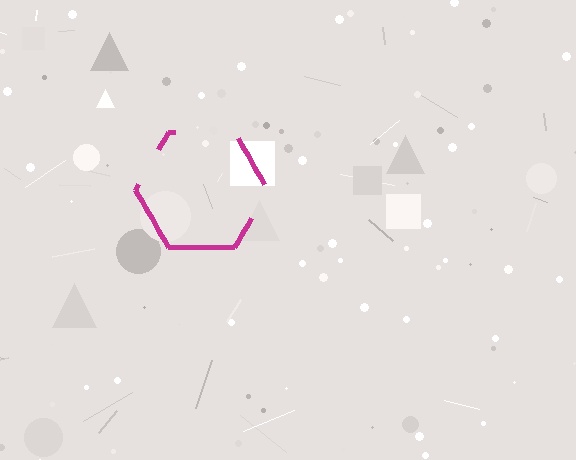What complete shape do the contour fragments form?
The contour fragments form a hexagon.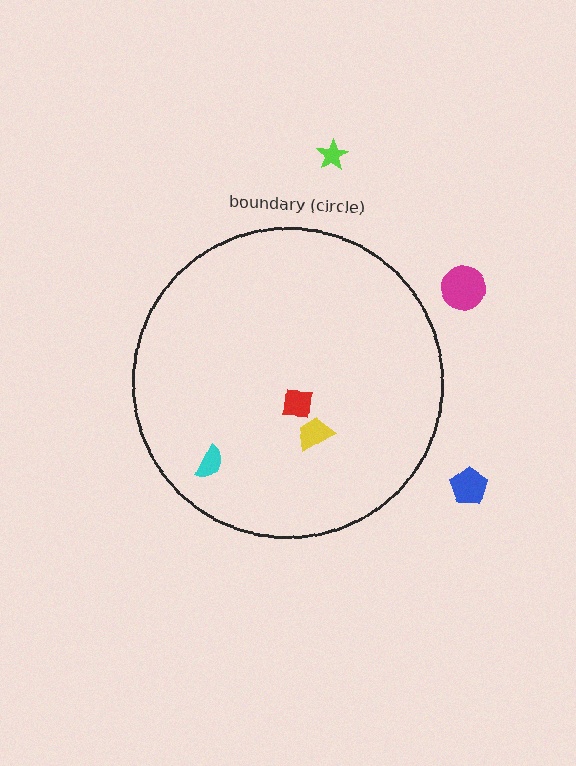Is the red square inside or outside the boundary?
Inside.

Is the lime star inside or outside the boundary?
Outside.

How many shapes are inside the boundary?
3 inside, 3 outside.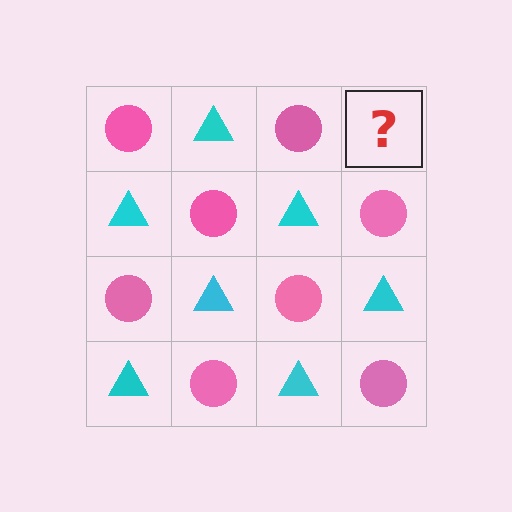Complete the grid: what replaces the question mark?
The question mark should be replaced with a cyan triangle.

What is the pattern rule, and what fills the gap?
The rule is that it alternates pink circle and cyan triangle in a checkerboard pattern. The gap should be filled with a cyan triangle.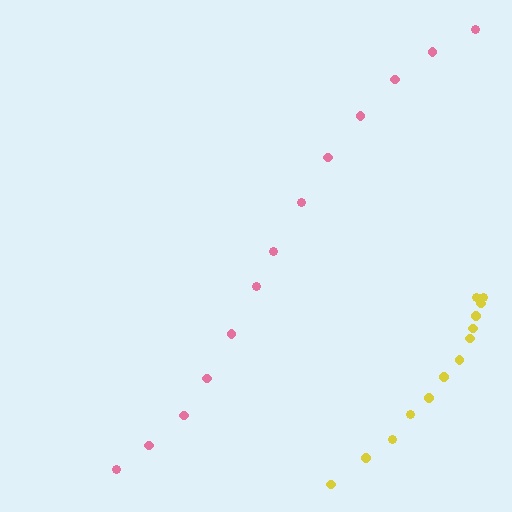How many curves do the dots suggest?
There are 2 distinct paths.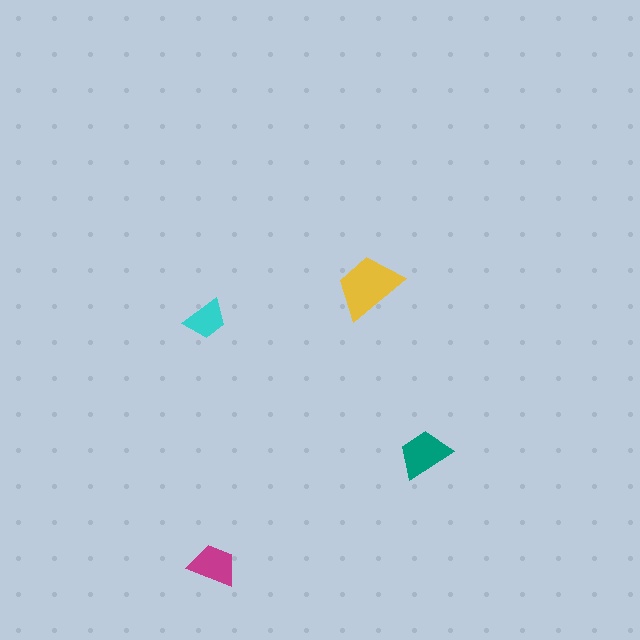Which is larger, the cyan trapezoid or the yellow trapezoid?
The yellow one.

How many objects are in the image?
There are 4 objects in the image.